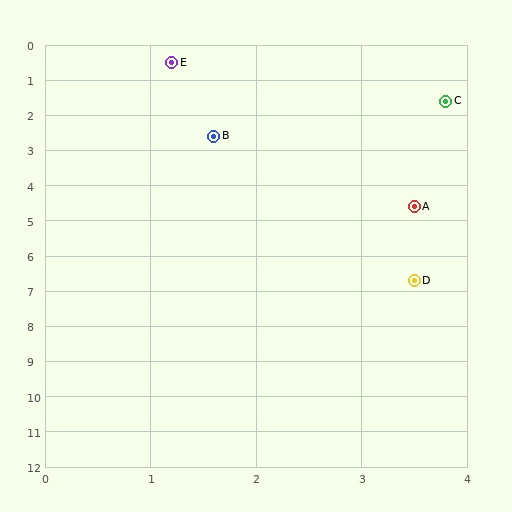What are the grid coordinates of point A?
Point A is at approximately (3.5, 4.6).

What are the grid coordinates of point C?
Point C is at approximately (3.8, 1.6).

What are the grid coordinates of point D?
Point D is at approximately (3.5, 6.7).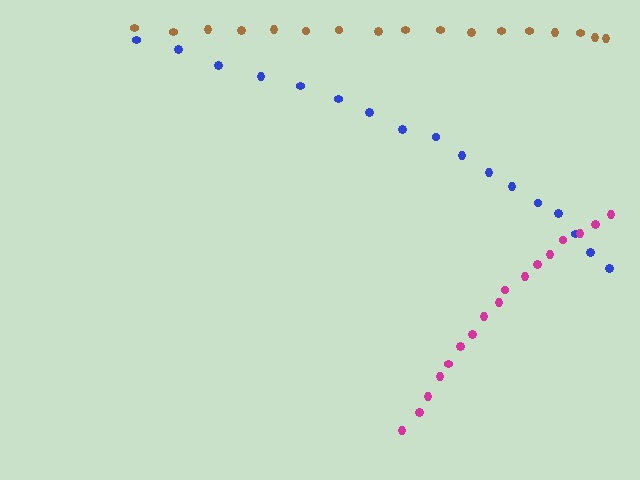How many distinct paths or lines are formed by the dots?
There are 3 distinct paths.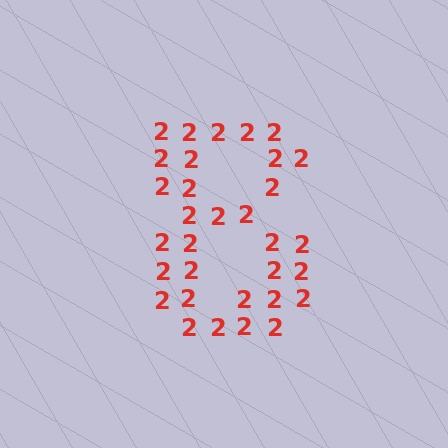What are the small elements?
The small elements are digit 2's.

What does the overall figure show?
The overall figure shows the digit 8.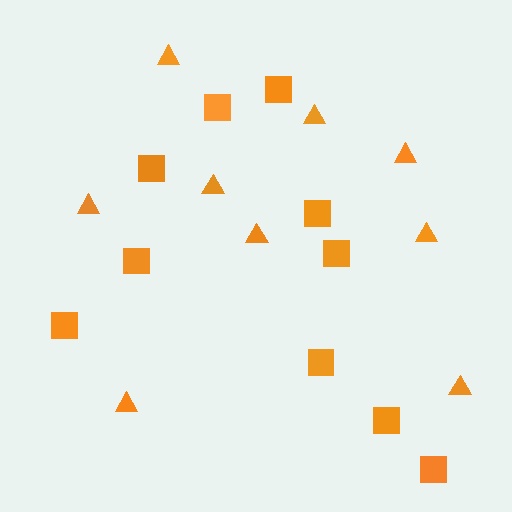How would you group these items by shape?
There are 2 groups: one group of triangles (9) and one group of squares (10).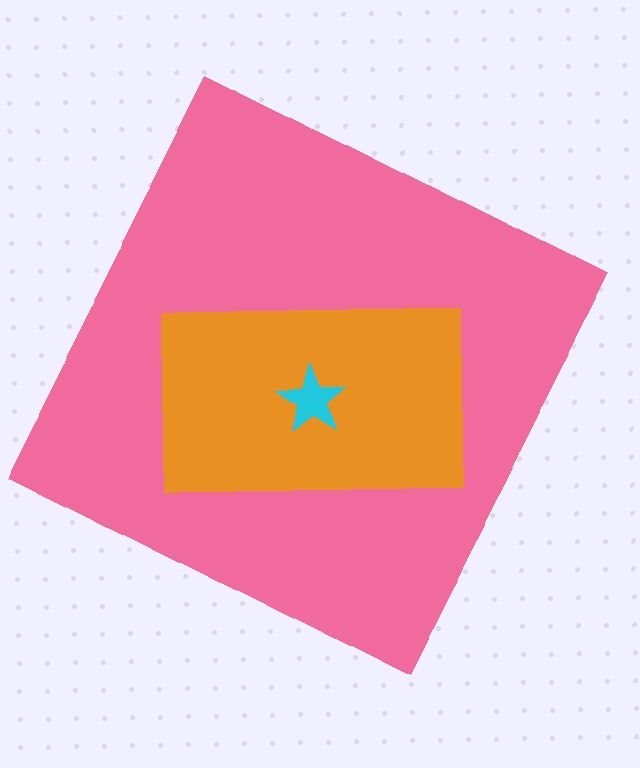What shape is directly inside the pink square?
The orange rectangle.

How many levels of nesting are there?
3.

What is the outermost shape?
The pink square.